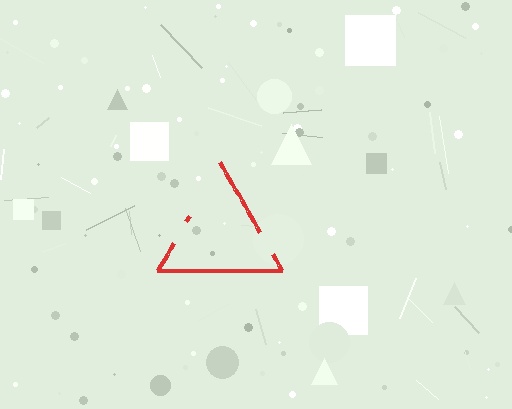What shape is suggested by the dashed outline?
The dashed outline suggests a triangle.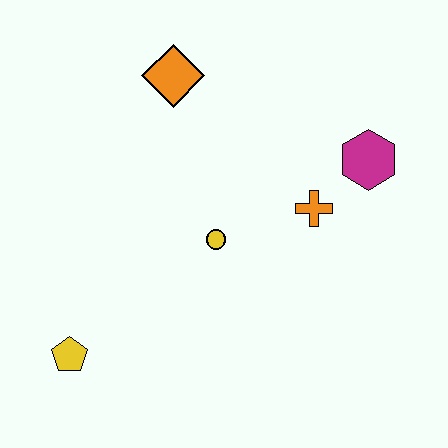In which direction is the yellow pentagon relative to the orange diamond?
The yellow pentagon is below the orange diamond.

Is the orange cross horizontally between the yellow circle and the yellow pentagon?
No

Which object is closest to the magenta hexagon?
The orange cross is closest to the magenta hexagon.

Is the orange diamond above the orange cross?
Yes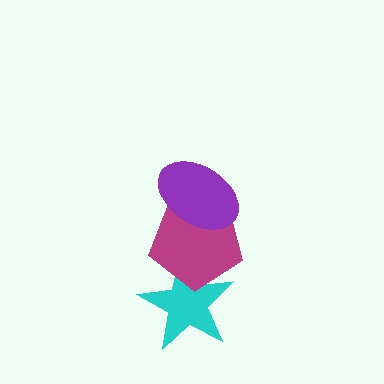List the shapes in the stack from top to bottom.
From top to bottom: the purple ellipse, the magenta pentagon, the cyan star.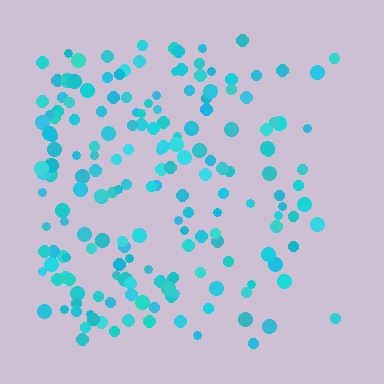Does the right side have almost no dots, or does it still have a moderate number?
Still a moderate number, just noticeably fewer than the left.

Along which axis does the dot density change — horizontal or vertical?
Horizontal.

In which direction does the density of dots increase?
From right to left, with the left side densest.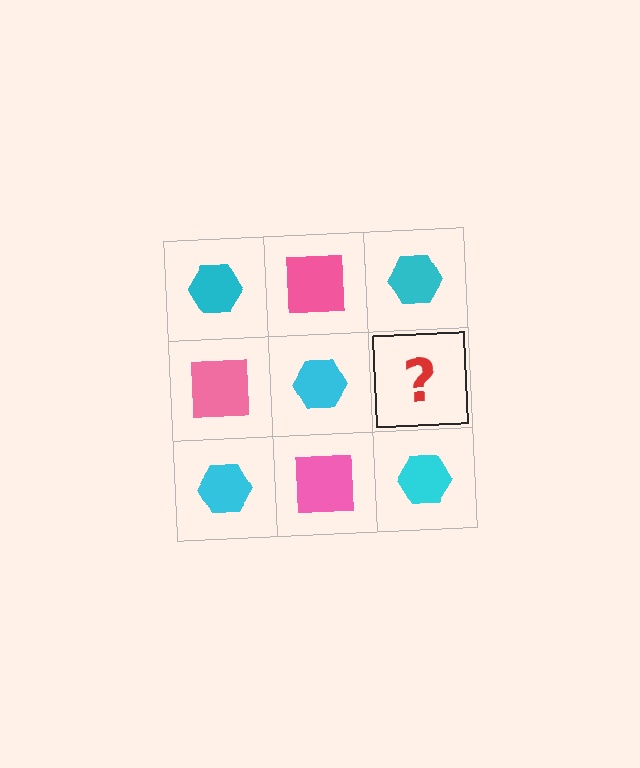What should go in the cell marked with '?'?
The missing cell should contain a pink square.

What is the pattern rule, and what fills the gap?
The rule is that it alternates cyan hexagon and pink square in a checkerboard pattern. The gap should be filled with a pink square.